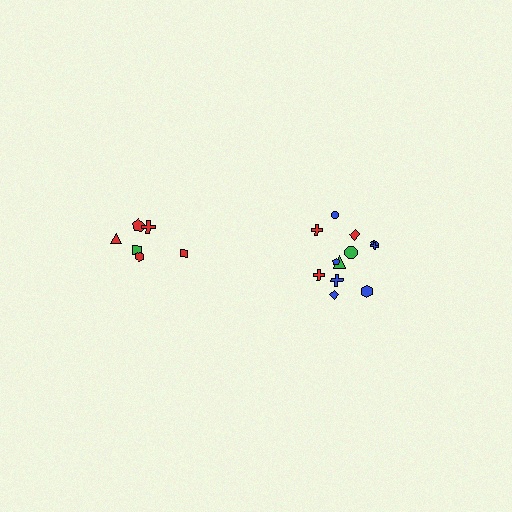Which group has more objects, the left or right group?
The right group.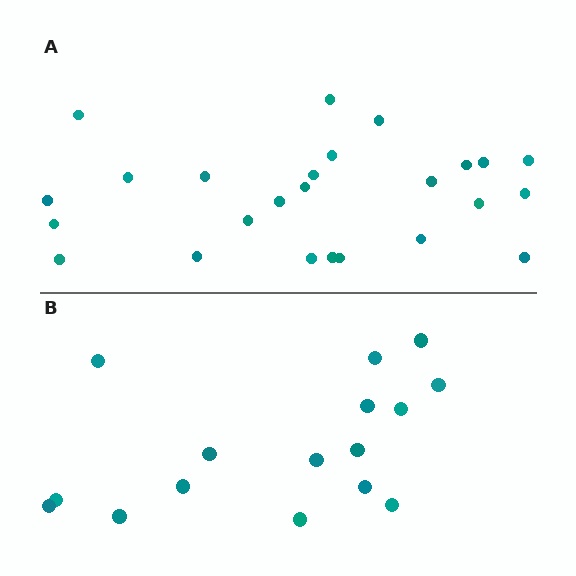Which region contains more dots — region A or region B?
Region A (the top region) has more dots.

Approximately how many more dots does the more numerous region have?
Region A has roughly 8 or so more dots than region B.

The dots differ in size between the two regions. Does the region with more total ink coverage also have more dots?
No. Region B has more total ink coverage because its dots are larger, but region A actually contains more individual dots. Total area can be misleading — the number of items is what matters here.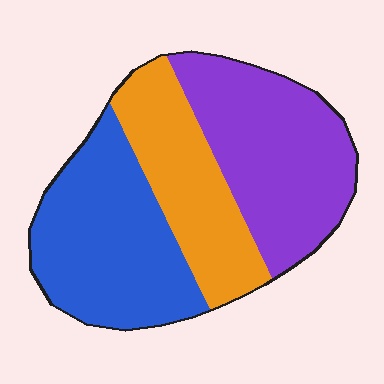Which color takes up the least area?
Orange, at roughly 25%.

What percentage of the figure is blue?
Blue covers roughly 35% of the figure.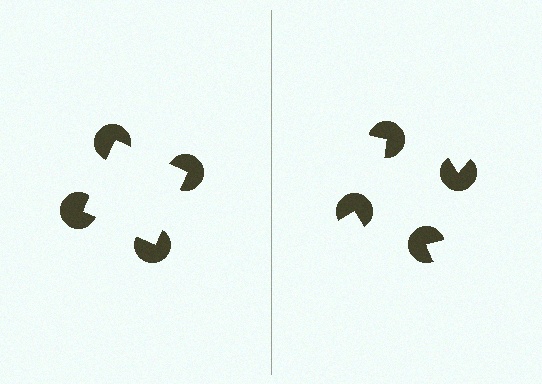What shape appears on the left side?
An illusory square.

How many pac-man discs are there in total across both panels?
8 — 4 on each side.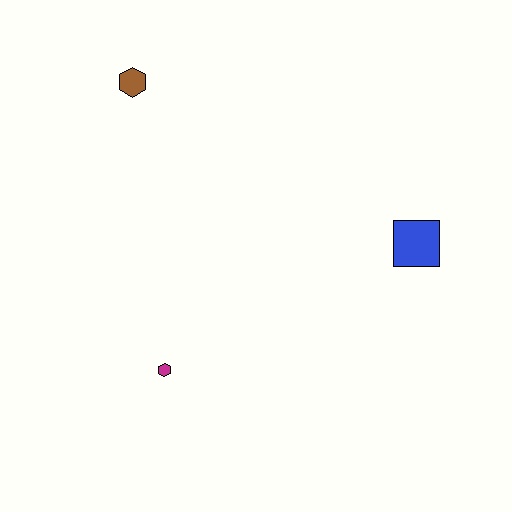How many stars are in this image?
There are no stars.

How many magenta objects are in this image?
There is 1 magenta object.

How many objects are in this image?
There are 3 objects.